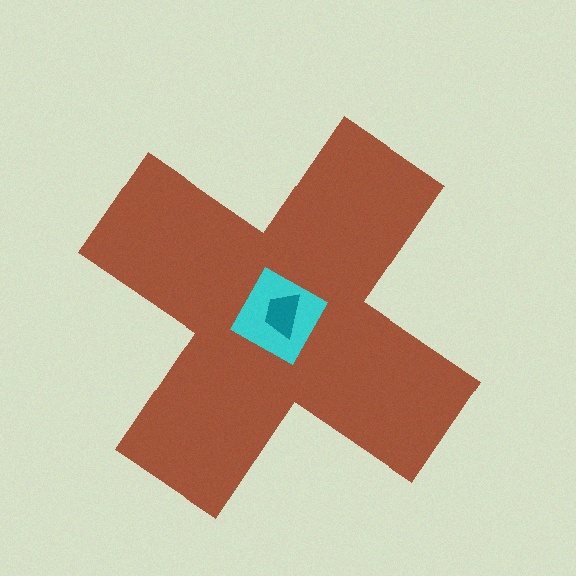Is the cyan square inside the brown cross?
Yes.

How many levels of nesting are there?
3.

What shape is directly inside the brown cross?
The cyan square.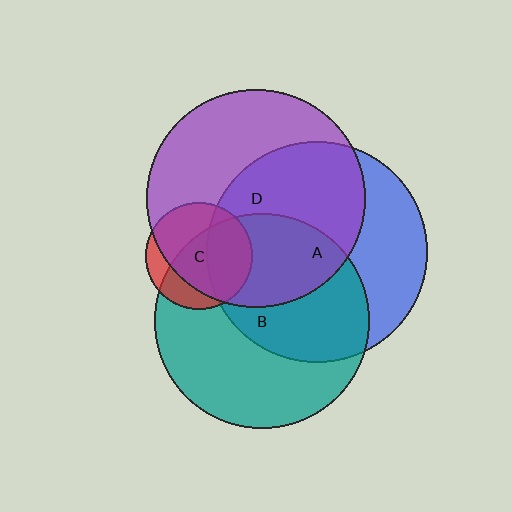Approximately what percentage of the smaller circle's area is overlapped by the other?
Approximately 30%.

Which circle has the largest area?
Circle A (blue).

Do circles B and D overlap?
Yes.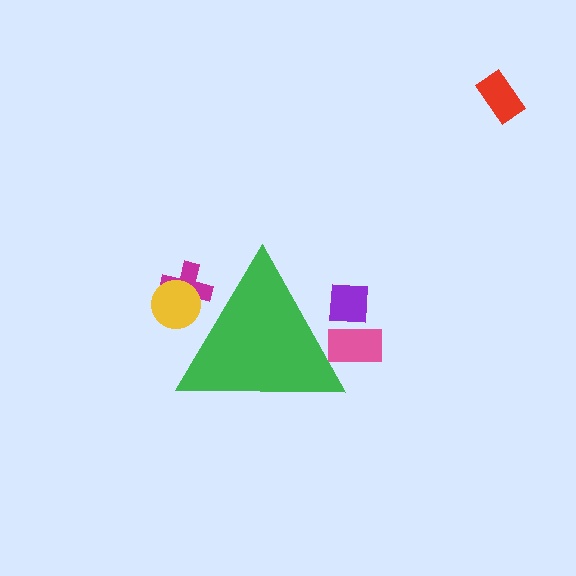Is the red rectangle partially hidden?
No, the red rectangle is fully visible.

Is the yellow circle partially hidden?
Yes, the yellow circle is partially hidden behind the green triangle.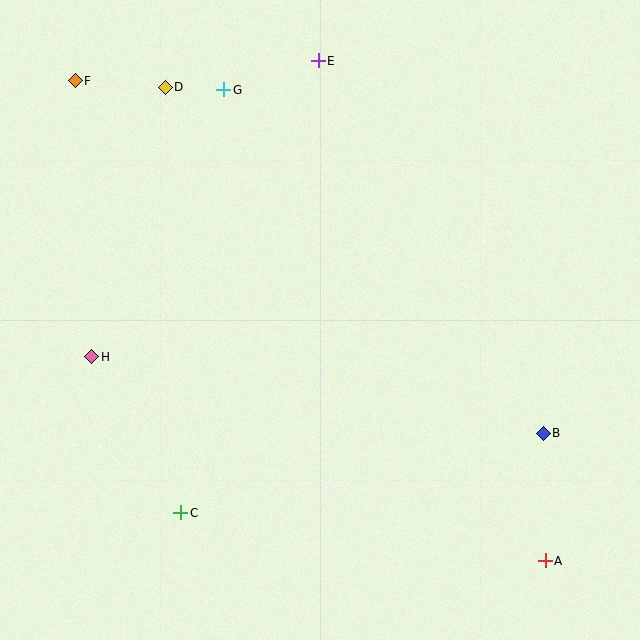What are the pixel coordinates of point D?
Point D is at (165, 87).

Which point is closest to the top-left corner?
Point F is closest to the top-left corner.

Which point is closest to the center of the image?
Point H at (92, 357) is closest to the center.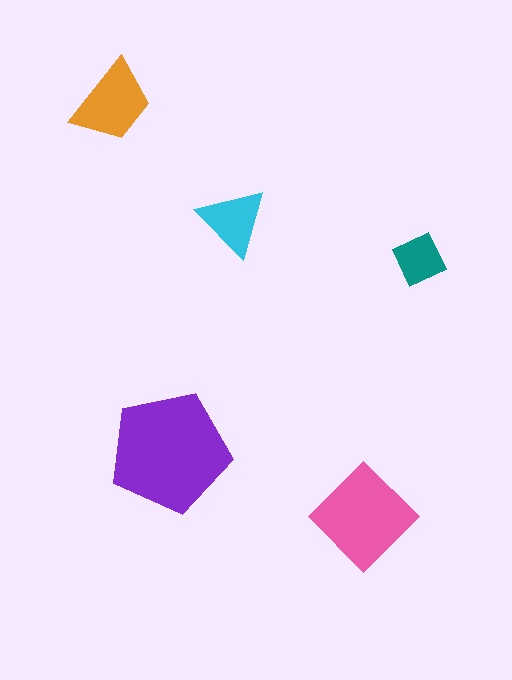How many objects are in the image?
There are 5 objects in the image.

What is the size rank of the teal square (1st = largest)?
5th.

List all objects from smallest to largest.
The teal square, the cyan triangle, the orange trapezoid, the pink diamond, the purple pentagon.